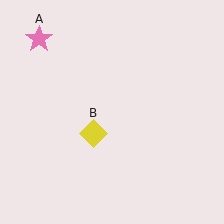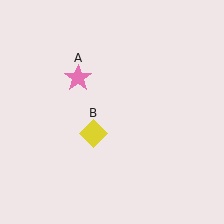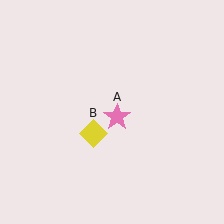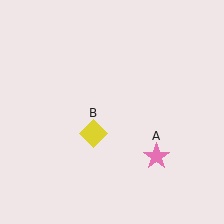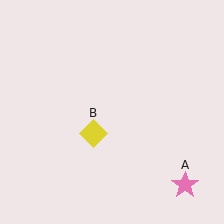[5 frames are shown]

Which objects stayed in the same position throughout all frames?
Yellow diamond (object B) remained stationary.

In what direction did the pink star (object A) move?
The pink star (object A) moved down and to the right.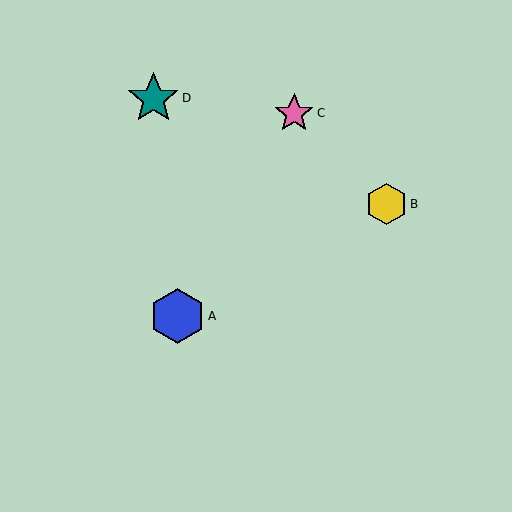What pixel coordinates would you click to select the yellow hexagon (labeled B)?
Click at (387, 204) to select the yellow hexagon B.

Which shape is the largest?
The blue hexagon (labeled A) is the largest.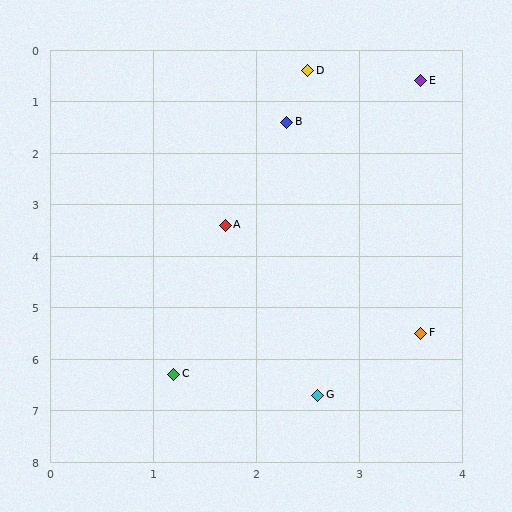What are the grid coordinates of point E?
Point E is at approximately (3.6, 0.6).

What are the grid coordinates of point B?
Point B is at approximately (2.3, 1.4).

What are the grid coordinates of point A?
Point A is at approximately (1.7, 3.4).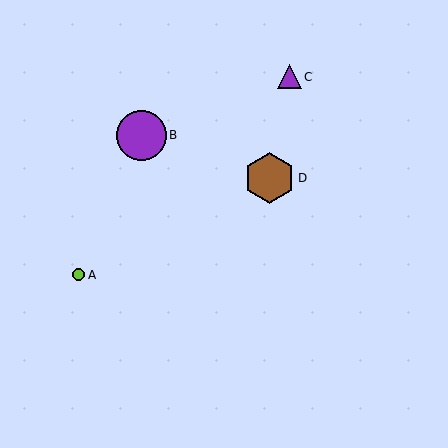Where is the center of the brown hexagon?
The center of the brown hexagon is at (269, 178).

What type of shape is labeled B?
Shape B is a purple circle.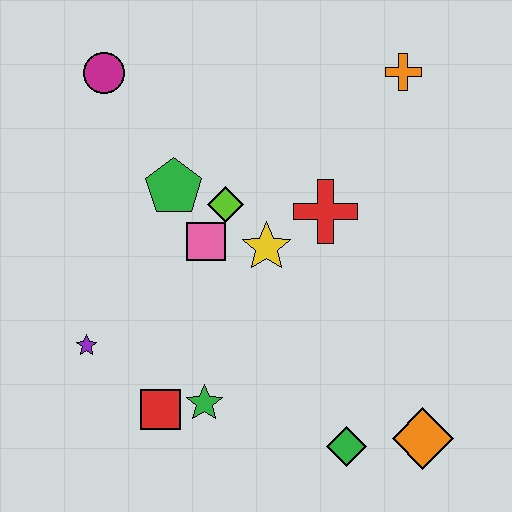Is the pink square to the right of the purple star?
Yes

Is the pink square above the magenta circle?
No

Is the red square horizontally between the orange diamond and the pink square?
No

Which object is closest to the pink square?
The lime diamond is closest to the pink square.